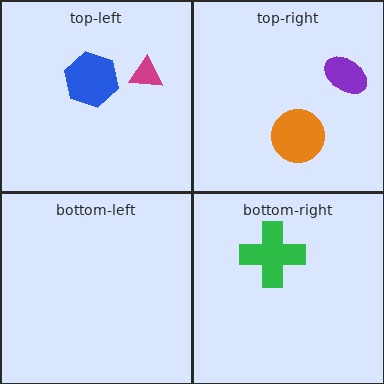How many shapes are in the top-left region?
2.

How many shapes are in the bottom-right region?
1.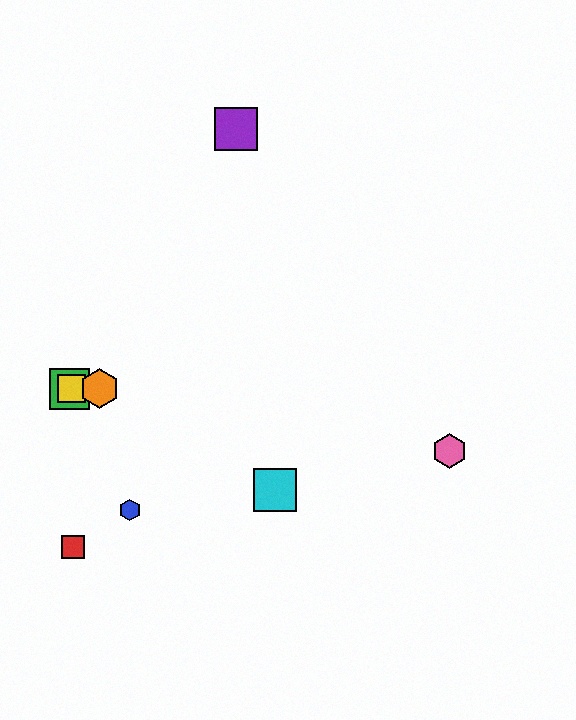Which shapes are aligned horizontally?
The green square, the yellow square, the orange hexagon are aligned horizontally.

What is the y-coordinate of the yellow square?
The yellow square is at y≈389.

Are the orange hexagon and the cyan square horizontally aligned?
No, the orange hexagon is at y≈389 and the cyan square is at y≈490.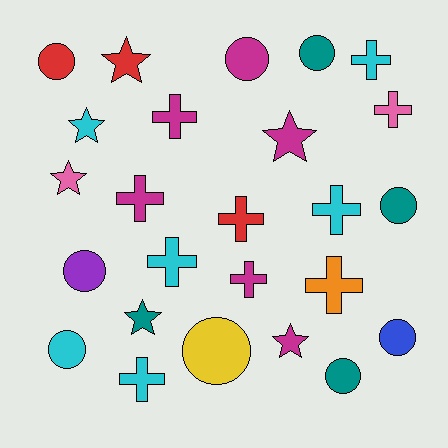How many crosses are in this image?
There are 10 crosses.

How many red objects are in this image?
There are 3 red objects.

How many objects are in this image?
There are 25 objects.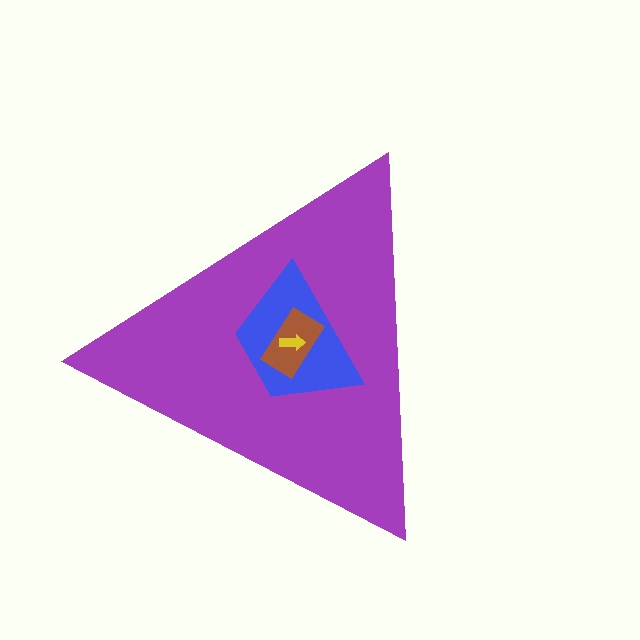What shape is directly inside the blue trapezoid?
The brown rectangle.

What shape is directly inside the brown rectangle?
The yellow arrow.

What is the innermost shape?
The yellow arrow.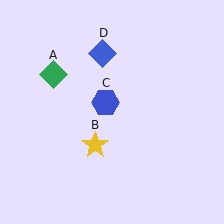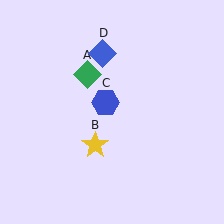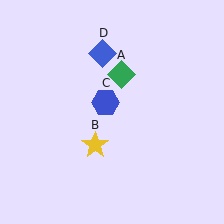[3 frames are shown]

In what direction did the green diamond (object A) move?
The green diamond (object A) moved right.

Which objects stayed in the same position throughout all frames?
Yellow star (object B) and blue hexagon (object C) and blue diamond (object D) remained stationary.